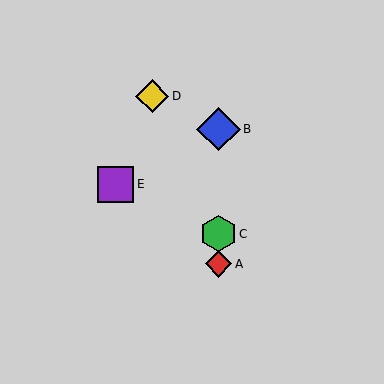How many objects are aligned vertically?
3 objects (A, B, C) are aligned vertically.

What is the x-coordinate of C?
Object C is at x≈219.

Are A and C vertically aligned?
Yes, both are at x≈219.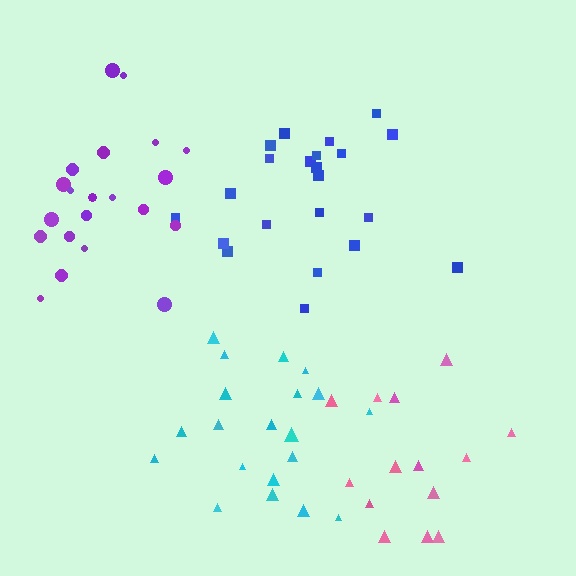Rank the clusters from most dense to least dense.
purple, cyan, blue, pink.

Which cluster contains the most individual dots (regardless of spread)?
Blue (22).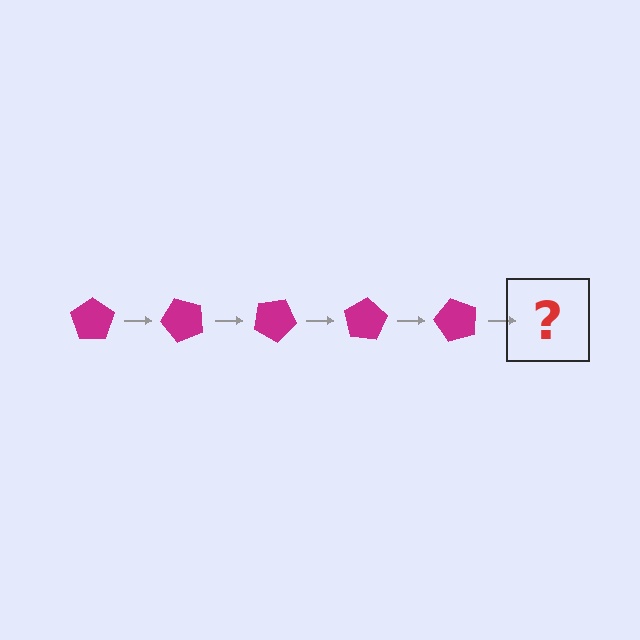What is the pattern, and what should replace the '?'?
The pattern is that the pentagon rotates 50 degrees each step. The '?' should be a magenta pentagon rotated 250 degrees.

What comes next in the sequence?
The next element should be a magenta pentagon rotated 250 degrees.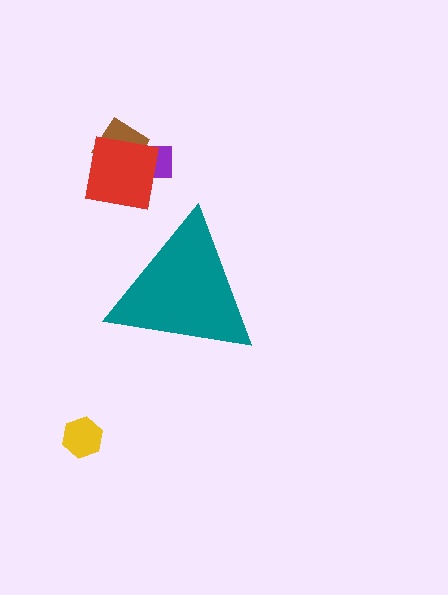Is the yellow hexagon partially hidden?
No, the yellow hexagon is fully visible.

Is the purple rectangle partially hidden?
No, the purple rectangle is fully visible.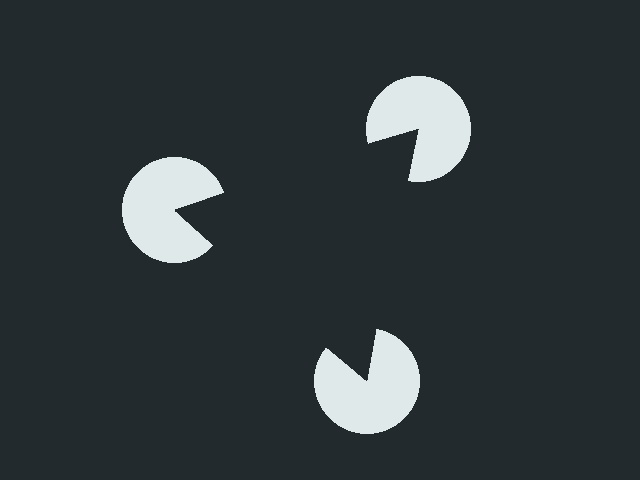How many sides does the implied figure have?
3 sides.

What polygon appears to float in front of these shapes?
An illusory triangle — its edges are inferred from the aligned wedge cuts in the pac-man discs, not physically drawn.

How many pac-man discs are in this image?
There are 3 — one at each vertex of the illusory triangle.